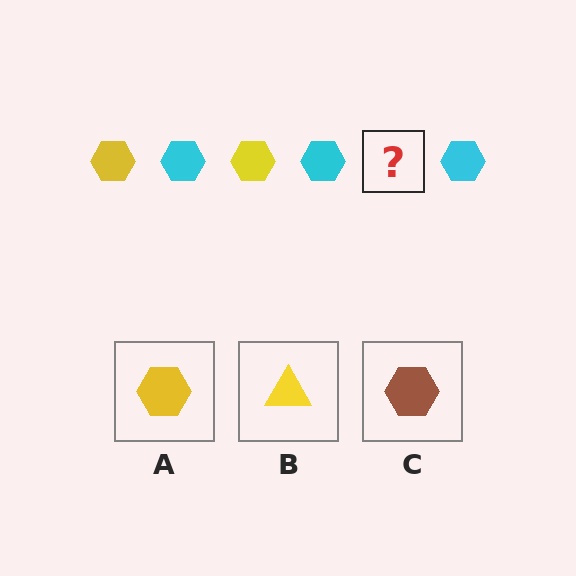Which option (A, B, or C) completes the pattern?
A.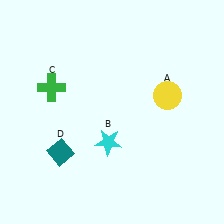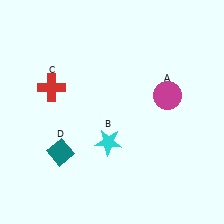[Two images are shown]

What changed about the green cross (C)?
In Image 1, C is green. In Image 2, it changed to red.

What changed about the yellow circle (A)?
In Image 1, A is yellow. In Image 2, it changed to magenta.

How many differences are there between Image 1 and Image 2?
There are 2 differences between the two images.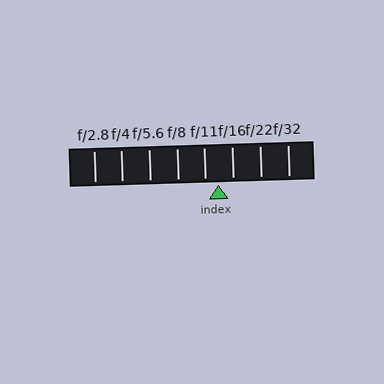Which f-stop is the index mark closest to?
The index mark is closest to f/11.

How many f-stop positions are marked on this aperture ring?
There are 8 f-stop positions marked.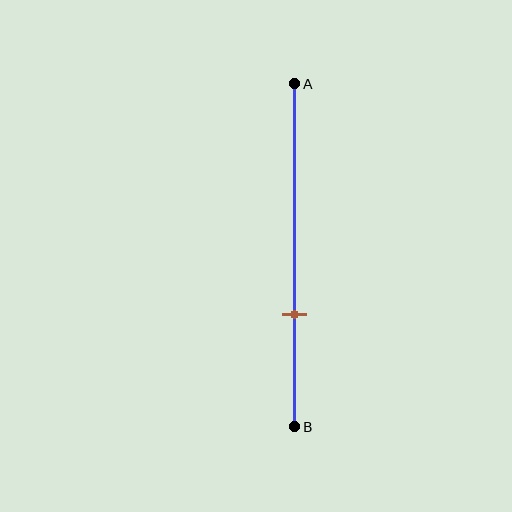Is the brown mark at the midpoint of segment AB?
No, the mark is at about 65% from A, not at the 50% midpoint.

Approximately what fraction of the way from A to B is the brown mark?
The brown mark is approximately 65% of the way from A to B.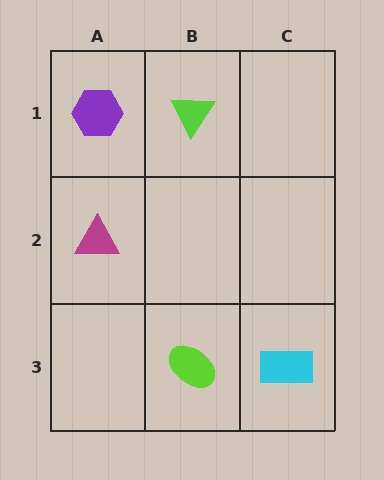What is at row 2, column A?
A magenta triangle.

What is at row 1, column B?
A lime triangle.